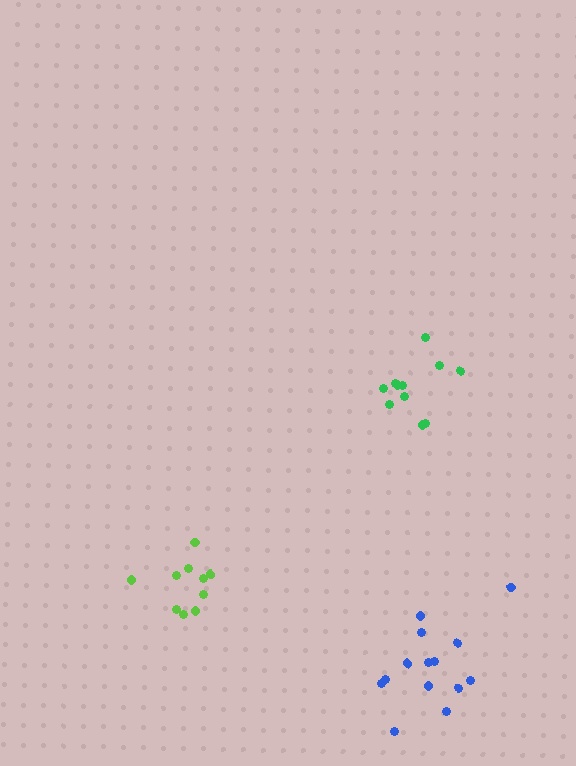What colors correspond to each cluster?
The clusters are colored: blue, lime, green.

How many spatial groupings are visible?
There are 3 spatial groupings.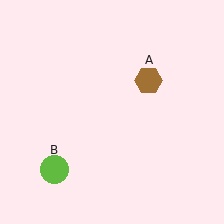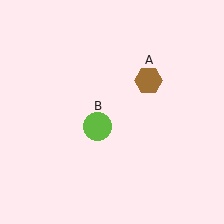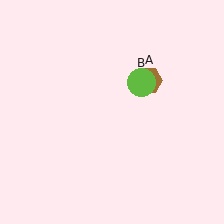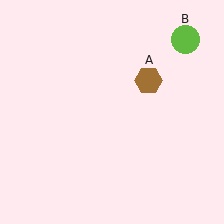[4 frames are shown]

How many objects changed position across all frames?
1 object changed position: lime circle (object B).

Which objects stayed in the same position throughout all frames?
Brown hexagon (object A) remained stationary.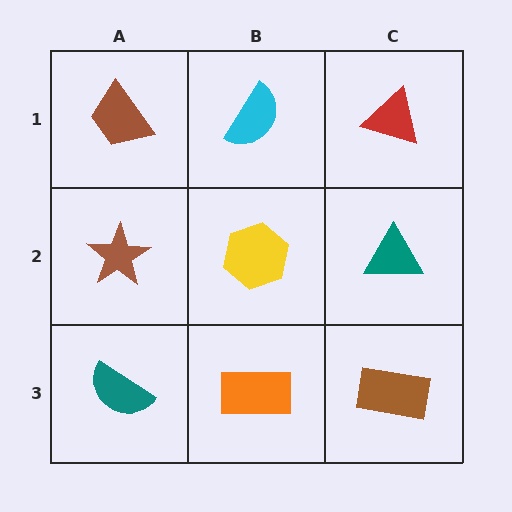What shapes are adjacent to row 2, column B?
A cyan semicircle (row 1, column B), an orange rectangle (row 3, column B), a brown star (row 2, column A), a teal triangle (row 2, column C).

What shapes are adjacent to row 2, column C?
A red triangle (row 1, column C), a brown rectangle (row 3, column C), a yellow hexagon (row 2, column B).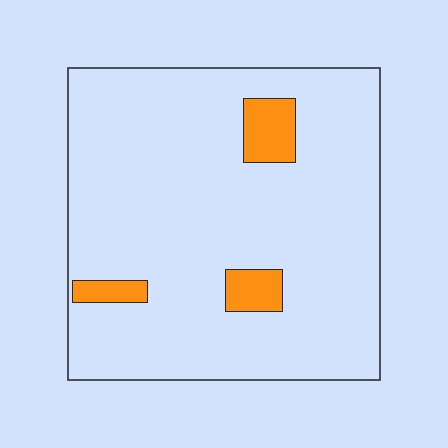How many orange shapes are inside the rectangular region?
3.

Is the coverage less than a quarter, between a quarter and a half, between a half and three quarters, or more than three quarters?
Less than a quarter.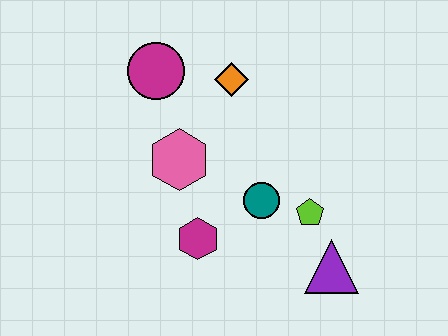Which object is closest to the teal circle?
The lime pentagon is closest to the teal circle.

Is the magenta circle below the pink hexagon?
No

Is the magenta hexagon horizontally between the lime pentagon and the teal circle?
No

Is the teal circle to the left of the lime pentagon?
Yes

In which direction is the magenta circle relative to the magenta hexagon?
The magenta circle is above the magenta hexagon.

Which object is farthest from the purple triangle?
The magenta circle is farthest from the purple triangle.